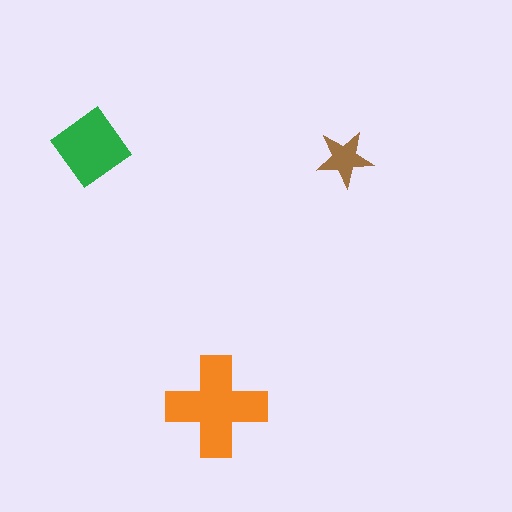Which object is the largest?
The orange cross.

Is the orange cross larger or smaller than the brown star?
Larger.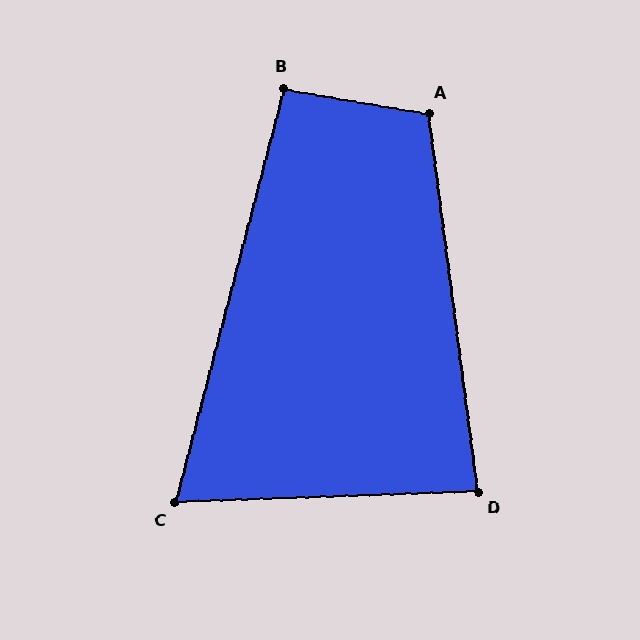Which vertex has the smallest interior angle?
C, at approximately 73 degrees.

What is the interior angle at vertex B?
Approximately 95 degrees (obtuse).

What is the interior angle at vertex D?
Approximately 85 degrees (acute).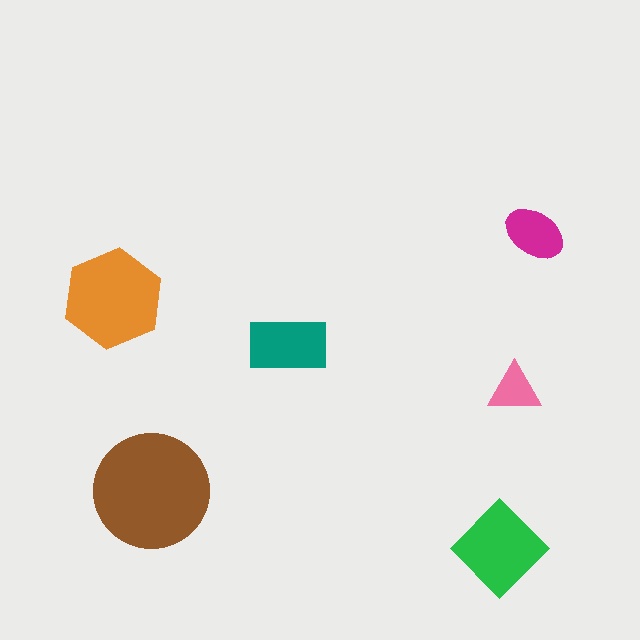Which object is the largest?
The brown circle.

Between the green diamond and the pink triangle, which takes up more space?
The green diamond.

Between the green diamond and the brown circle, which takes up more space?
The brown circle.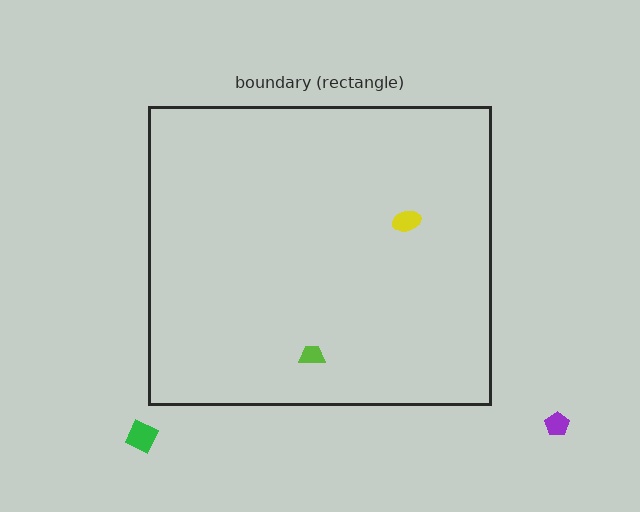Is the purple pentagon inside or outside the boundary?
Outside.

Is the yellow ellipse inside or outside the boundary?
Inside.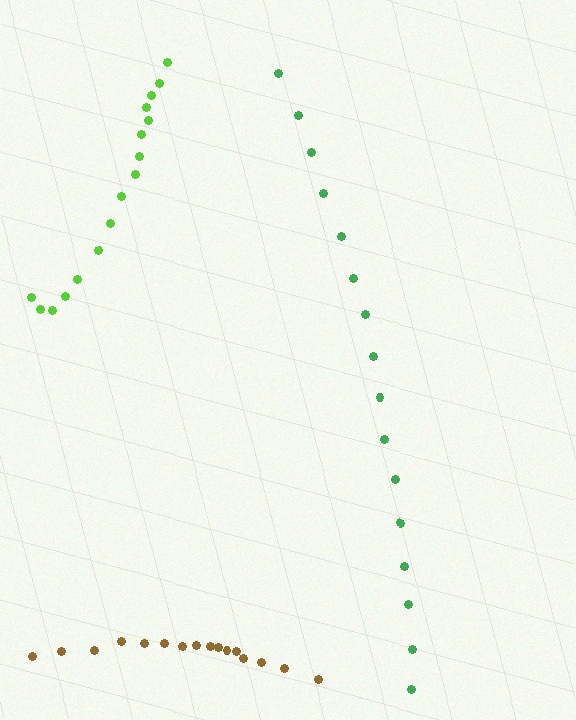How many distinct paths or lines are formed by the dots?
There are 3 distinct paths.